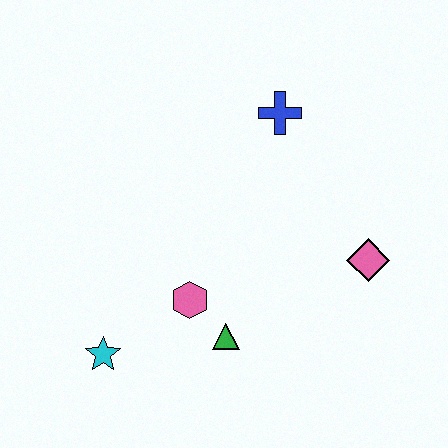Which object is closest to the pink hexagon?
The green triangle is closest to the pink hexagon.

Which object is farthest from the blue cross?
The cyan star is farthest from the blue cross.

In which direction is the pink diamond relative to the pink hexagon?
The pink diamond is to the right of the pink hexagon.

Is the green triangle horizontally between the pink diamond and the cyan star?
Yes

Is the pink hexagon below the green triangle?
No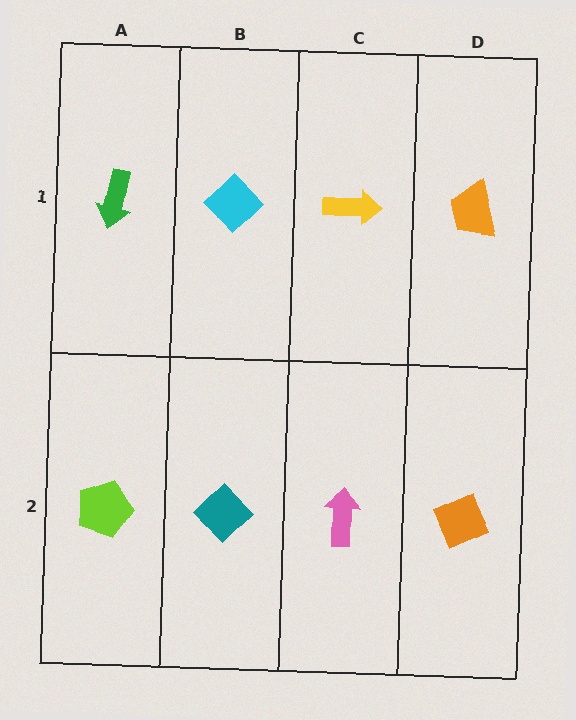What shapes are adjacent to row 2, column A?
A green arrow (row 1, column A), a teal diamond (row 2, column B).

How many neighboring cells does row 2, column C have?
3.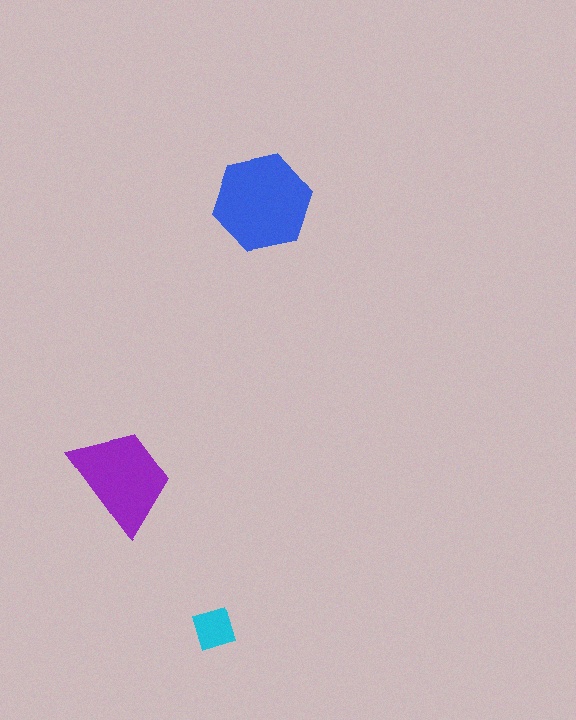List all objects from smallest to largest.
The cyan diamond, the purple trapezoid, the blue hexagon.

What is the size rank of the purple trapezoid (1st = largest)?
2nd.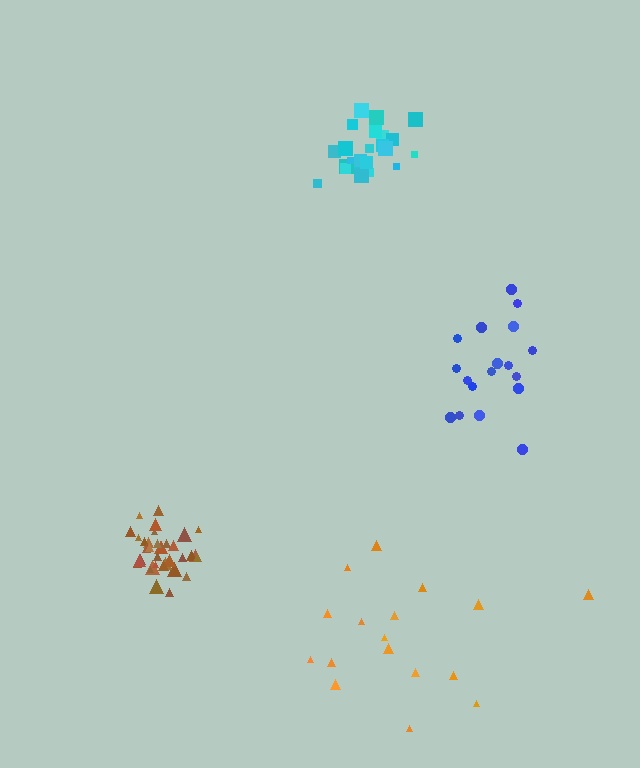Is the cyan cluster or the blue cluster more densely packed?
Cyan.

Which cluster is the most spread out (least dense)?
Orange.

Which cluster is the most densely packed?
Brown.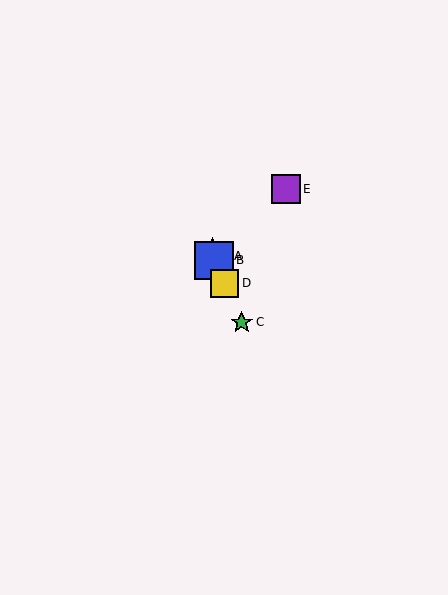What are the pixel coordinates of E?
Object E is at (286, 189).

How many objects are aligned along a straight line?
4 objects (A, B, C, D) are aligned along a straight line.